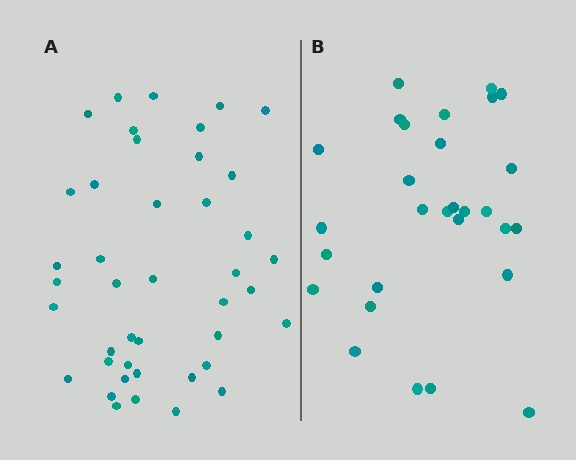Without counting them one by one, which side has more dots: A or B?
Region A (the left region) has more dots.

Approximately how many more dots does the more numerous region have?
Region A has approximately 15 more dots than region B.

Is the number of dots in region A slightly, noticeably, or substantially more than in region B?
Region A has noticeably more, but not dramatically so. The ratio is roughly 1.4 to 1.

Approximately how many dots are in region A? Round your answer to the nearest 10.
About 40 dots. (The exact count is 42, which rounds to 40.)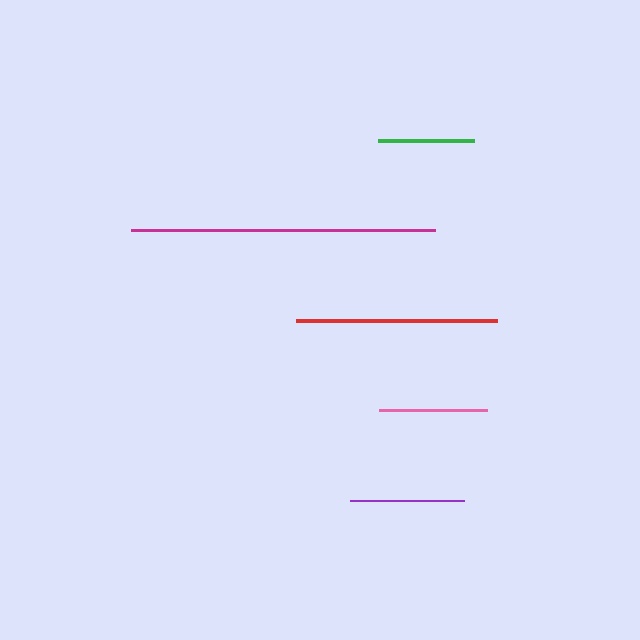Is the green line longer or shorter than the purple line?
The purple line is longer than the green line.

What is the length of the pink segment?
The pink segment is approximately 108 pixels long.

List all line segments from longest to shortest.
From longest to shortest: magenta, red, purple, pink, green.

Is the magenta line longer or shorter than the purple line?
The magenta line is longer than the purple line.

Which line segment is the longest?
The magenta line is the longest at approximately 303 pixels.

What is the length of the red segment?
The red segment is approximately 201 pixels long.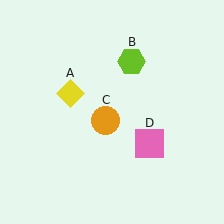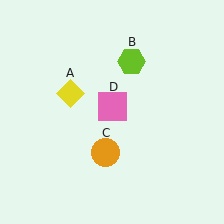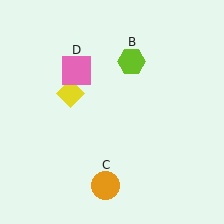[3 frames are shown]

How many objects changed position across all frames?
2 objects changed position: orange circle (object C), pink square (object D).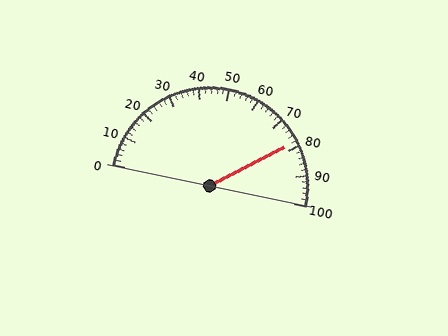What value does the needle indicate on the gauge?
The needle indicates approximately 78.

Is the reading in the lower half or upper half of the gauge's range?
The reading is in the upper half of the range (0 to 100).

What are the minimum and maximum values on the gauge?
The gauge ranges from 0 to 100.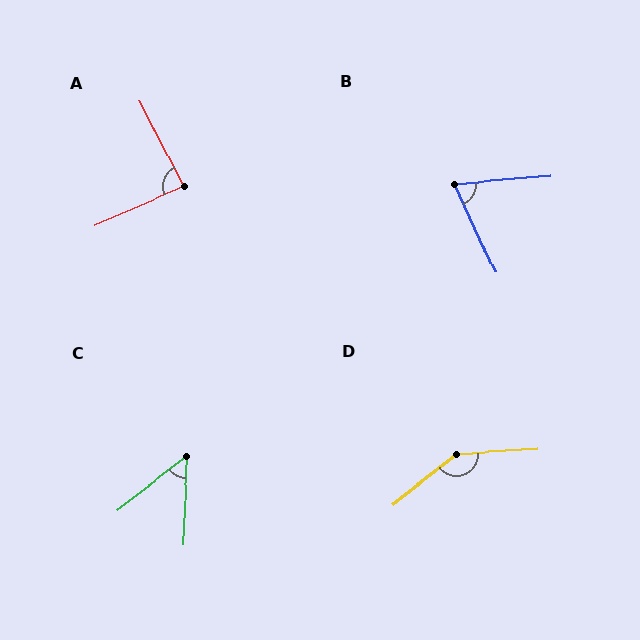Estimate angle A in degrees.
Approximately 86 degrees.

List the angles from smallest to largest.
C (50°), B (70°), A (86°), D (145°).